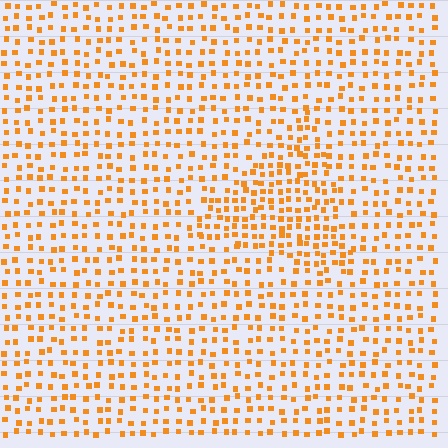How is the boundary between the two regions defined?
The boundary is defined by a change in element density (approximately 1.7x ratio). All elements are the same color, size, and shape.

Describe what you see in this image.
The image contains small orange elements arranged at two different densities. A triangle-shaped region is visible where the elements are more densely packed than the surrounding area.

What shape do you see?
I see a triangle.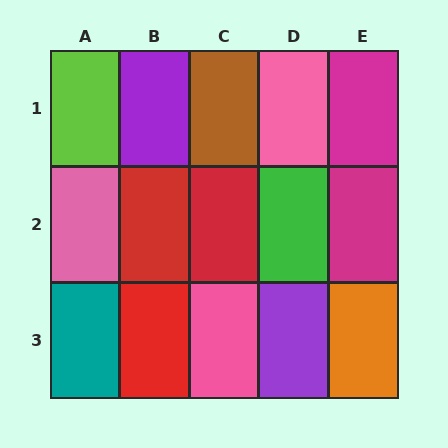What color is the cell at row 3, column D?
Purple.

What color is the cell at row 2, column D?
Green.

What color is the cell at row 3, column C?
Pink.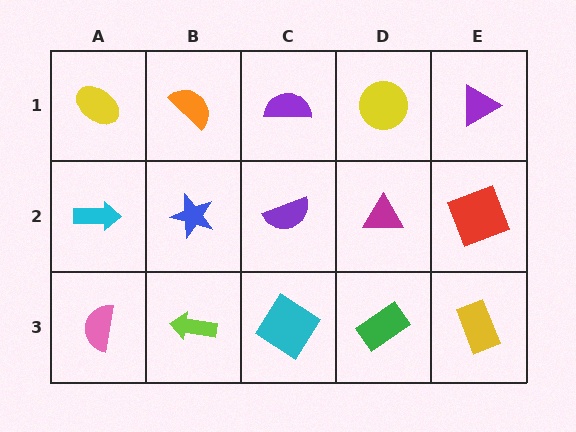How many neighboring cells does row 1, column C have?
3.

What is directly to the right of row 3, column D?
A yellow rectangle.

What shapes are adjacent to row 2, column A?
A yellow ellipse (row 1, column A), a pink semicircle (row 3, column A), a blue star (row 2, column B).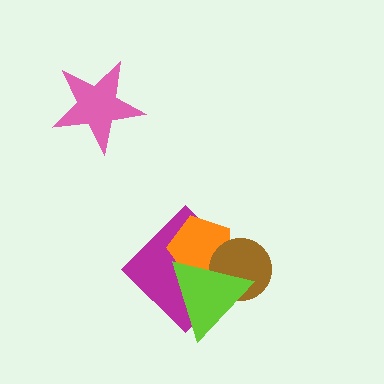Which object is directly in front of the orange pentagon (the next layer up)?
The brown circle is directly in front of the orange pentagon.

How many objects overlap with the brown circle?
3 objects overlap with the brown circle.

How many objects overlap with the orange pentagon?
3 objects overlap with the orange pentagon.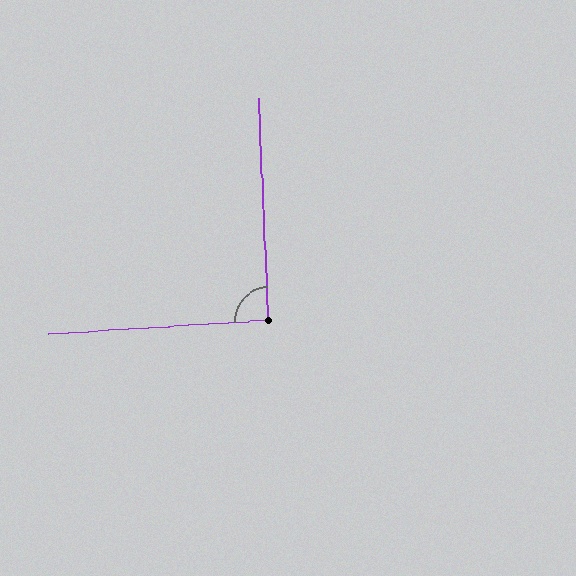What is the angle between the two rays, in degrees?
Approximately 91 degrees.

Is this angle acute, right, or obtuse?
It is approximately a right angle.